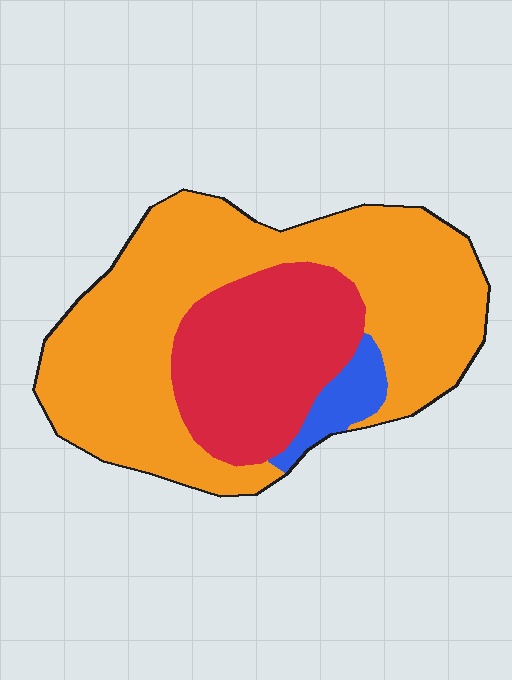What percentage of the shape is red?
Red covers roughly 30% of the shape.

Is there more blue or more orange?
Orange.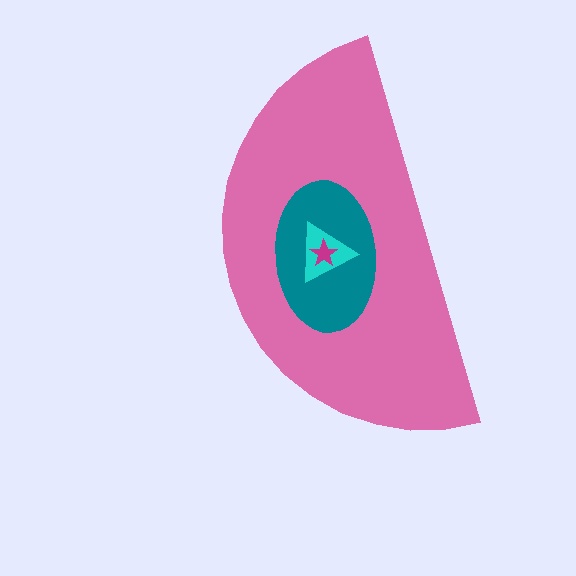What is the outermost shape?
The pink semicircle.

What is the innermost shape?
The magenta star.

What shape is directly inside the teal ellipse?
The cyan triangle.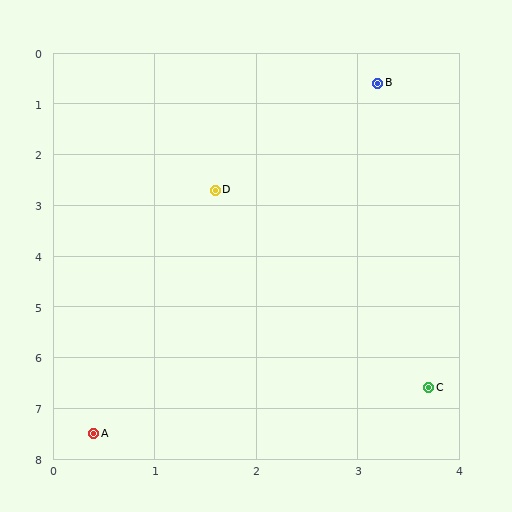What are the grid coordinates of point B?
Point B is at approximately (3.2, 0.6).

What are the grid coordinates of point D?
Point D is at approximately (1.6, 2.7).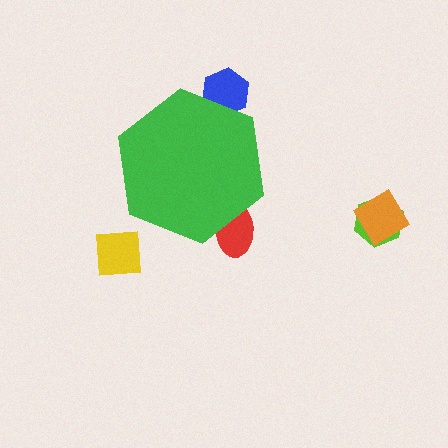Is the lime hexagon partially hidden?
No, the lime hexagon is fully visible.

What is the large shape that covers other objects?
A green hexagon.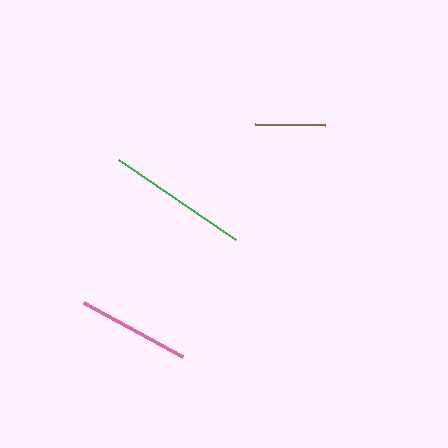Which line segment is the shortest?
The brown line is the shortest at approximately 69 pixels.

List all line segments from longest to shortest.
From longest to shortest: green, pink, brown.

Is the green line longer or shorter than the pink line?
The green line is longer than the pink line.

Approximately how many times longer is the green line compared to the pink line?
The green line is approximately 1.2 times the length of the pink line.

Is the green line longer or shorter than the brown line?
The green line is longer than the brown line.